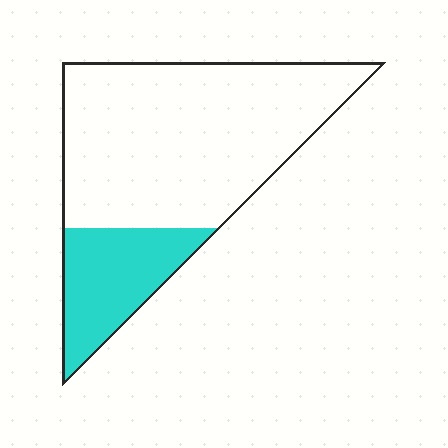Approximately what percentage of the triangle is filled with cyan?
Approximately 25%.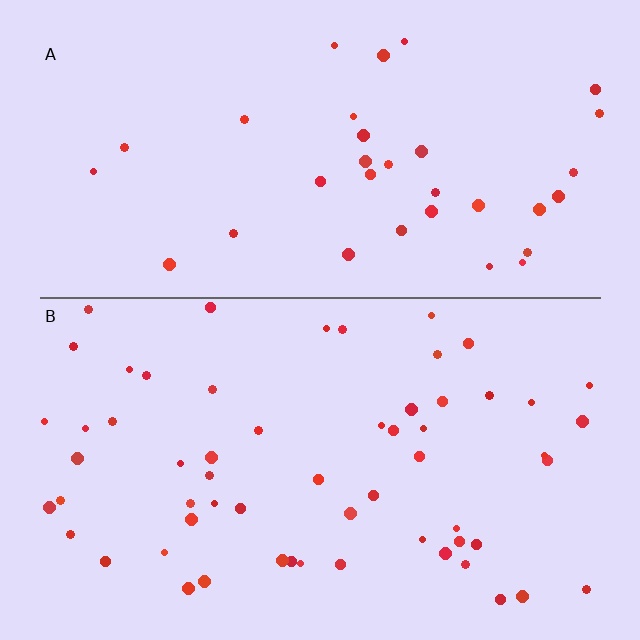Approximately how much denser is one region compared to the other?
Approximately 1.8× — region B over region A.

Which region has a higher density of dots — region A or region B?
B (the bottom).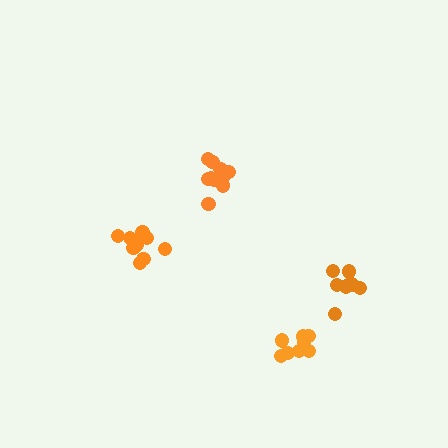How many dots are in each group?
Group 1: 12 dots, Group 2: 9 dots, Group 3: 8 dots, Group 4: 9 dots (38 total).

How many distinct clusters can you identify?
There are 4 distinct clusters.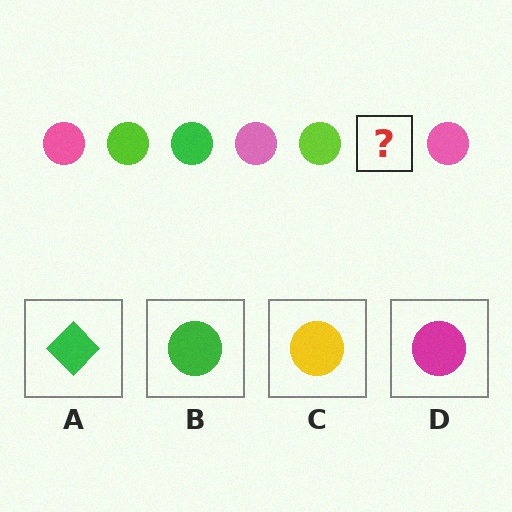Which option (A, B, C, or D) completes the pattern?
B.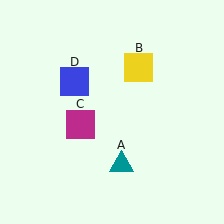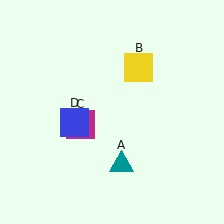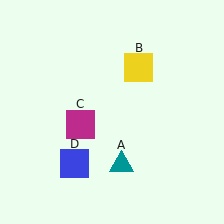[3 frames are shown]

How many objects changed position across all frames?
1 object changed position: blue square (object D).